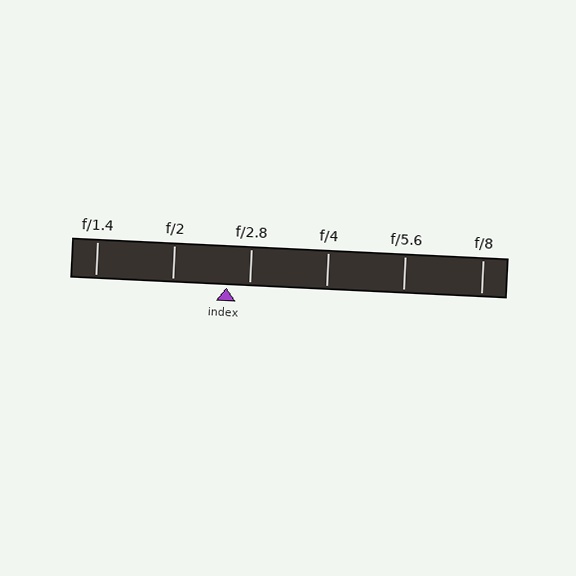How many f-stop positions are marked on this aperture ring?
There are 6 f-stop positions marked.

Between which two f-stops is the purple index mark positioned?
The index mark is between f/2 and f/2.8.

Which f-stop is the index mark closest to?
The index mark is closest to f/2.8.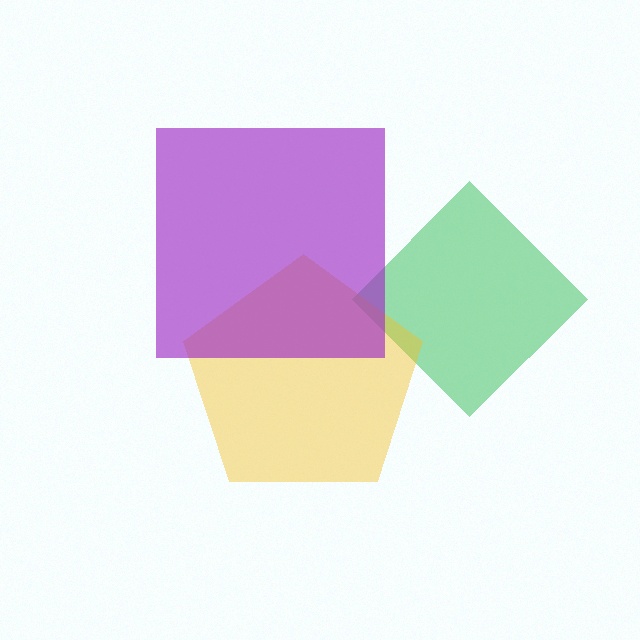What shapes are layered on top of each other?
The layered shapes are: a green diamond, a yellow pentagon, a purple square.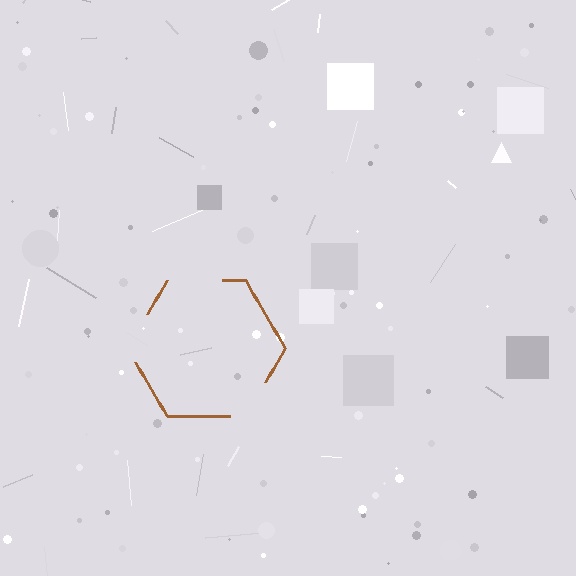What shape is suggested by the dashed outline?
The dashed outline suggests a hexagon.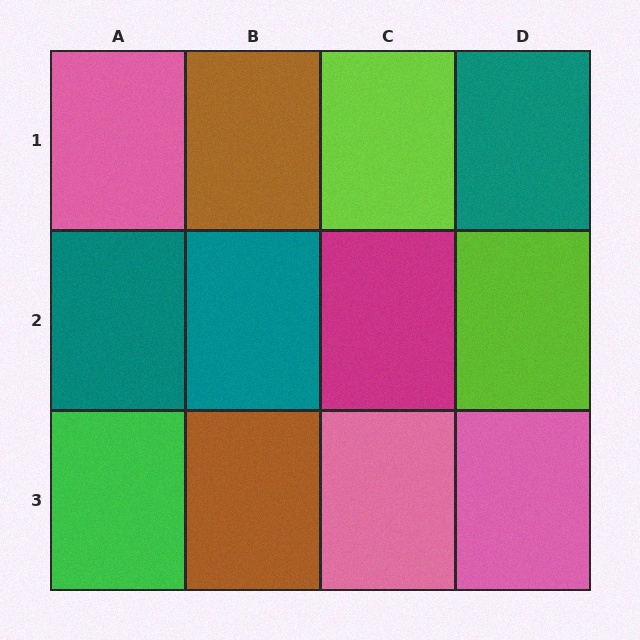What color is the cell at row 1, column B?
Brown.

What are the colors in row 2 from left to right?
Teal, teal, magenta, lime.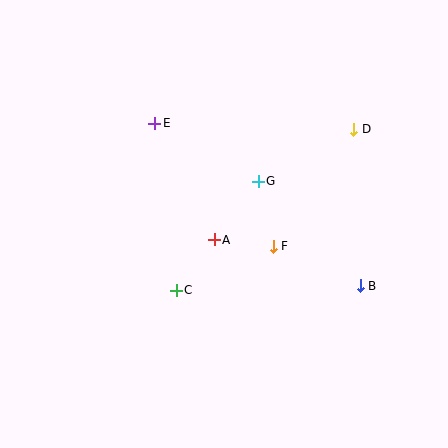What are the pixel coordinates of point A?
Point A is at (214, 240).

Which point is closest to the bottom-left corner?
Point C is closest to the bottom-left corner.